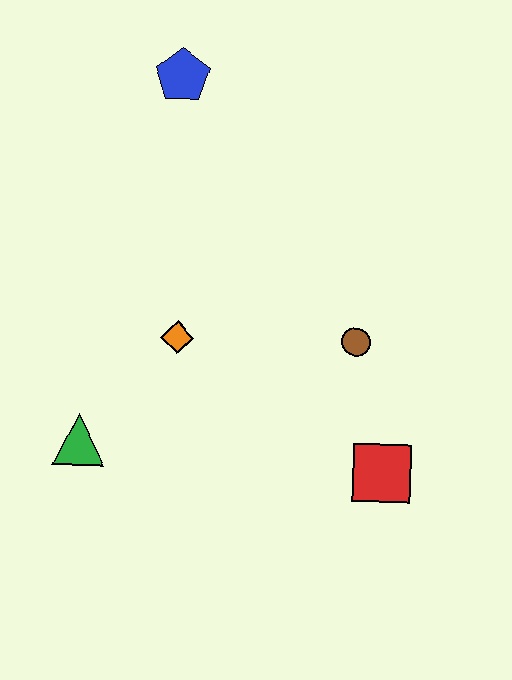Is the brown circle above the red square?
Yes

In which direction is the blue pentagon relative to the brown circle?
The blue pentagon is above the brown circle.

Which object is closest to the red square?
The brown circle is closest to the red square.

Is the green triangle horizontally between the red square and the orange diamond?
No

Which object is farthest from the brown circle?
The blue pentagon is farthest from the brown circle.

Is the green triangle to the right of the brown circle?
No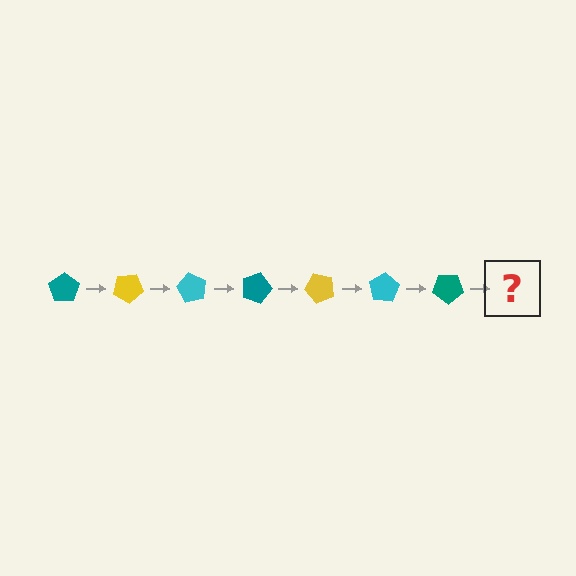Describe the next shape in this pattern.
It should be a yellow pentagon, rotated 210 degrees from the start.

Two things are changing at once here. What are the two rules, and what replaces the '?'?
The two rules are that it rotates 30 degrees each step and the color cycles through teal, yellow, and cyan. The '?' should be a yellow pentagon, rotated 210 degrees from the start.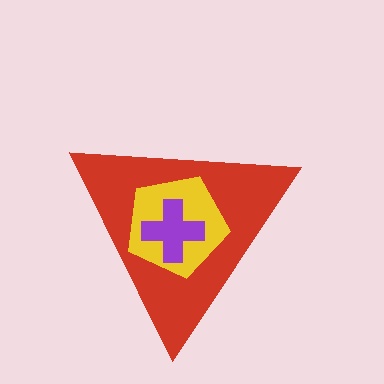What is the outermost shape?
The red triangle.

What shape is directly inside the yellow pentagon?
The purple cross.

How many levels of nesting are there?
3.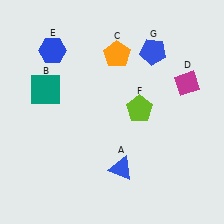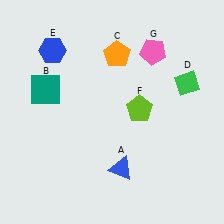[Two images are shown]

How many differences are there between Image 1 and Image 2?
There are 2 differences between the two images.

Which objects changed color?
D changed from magenta to green. G changed from blue to pink.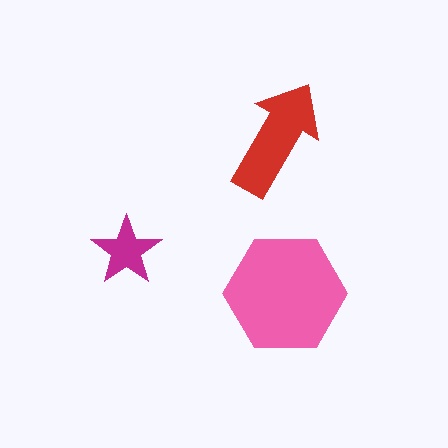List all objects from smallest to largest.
The magenta star, the red arrow, the pink hexagon.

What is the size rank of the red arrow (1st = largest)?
2nd.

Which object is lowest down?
The pink hexagon is bottommost.